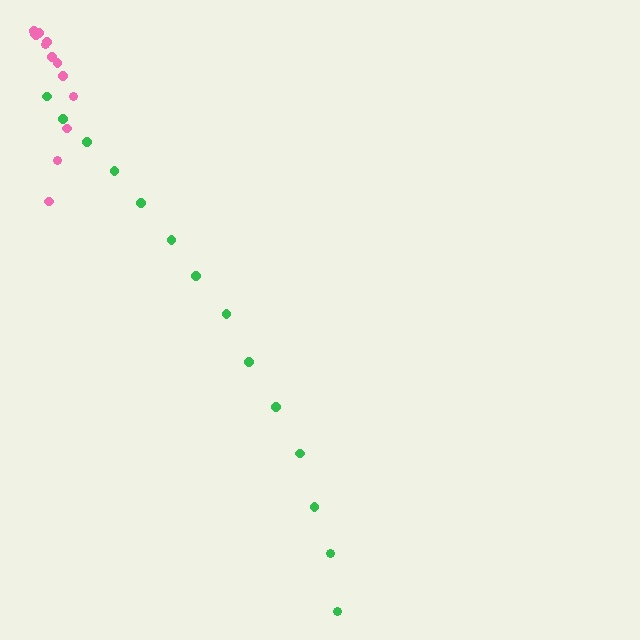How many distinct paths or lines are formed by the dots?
There are 2 distinct paths.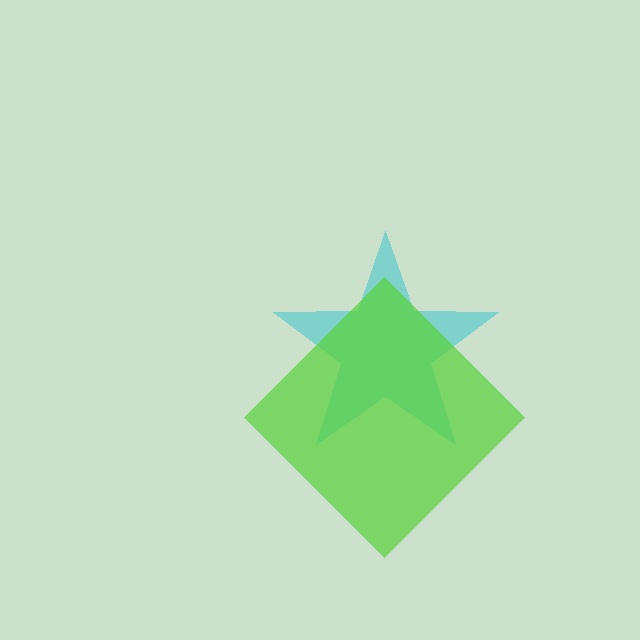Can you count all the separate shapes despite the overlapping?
Yes, there are 2 separate shapes.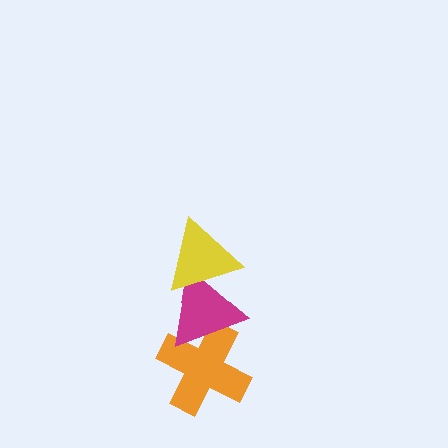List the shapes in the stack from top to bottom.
From top to bottom: the yellow triangle, the magenta triangle, the orange cross.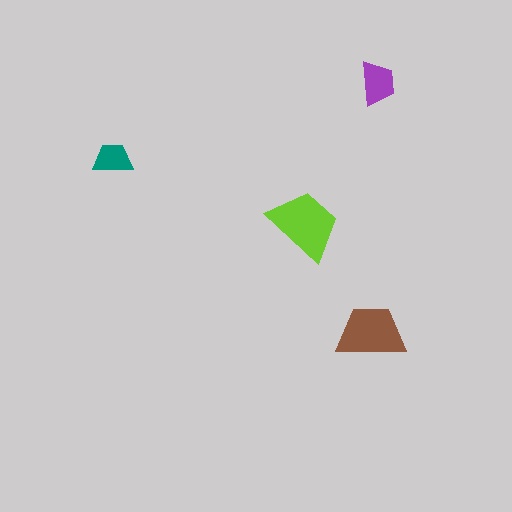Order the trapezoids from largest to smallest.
the lime one, the brown one, the purple one, the teal one.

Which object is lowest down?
The brown trapezoid is bottommost.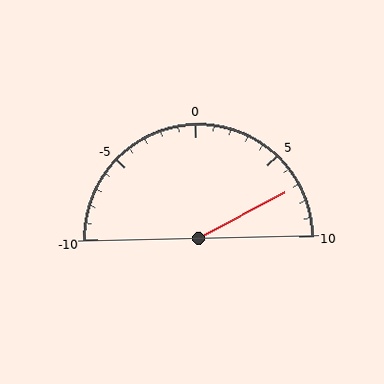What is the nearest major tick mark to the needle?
The nearest major tick mark is 5.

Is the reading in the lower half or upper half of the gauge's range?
The reading is in the upper half of the range (-10 to 10).